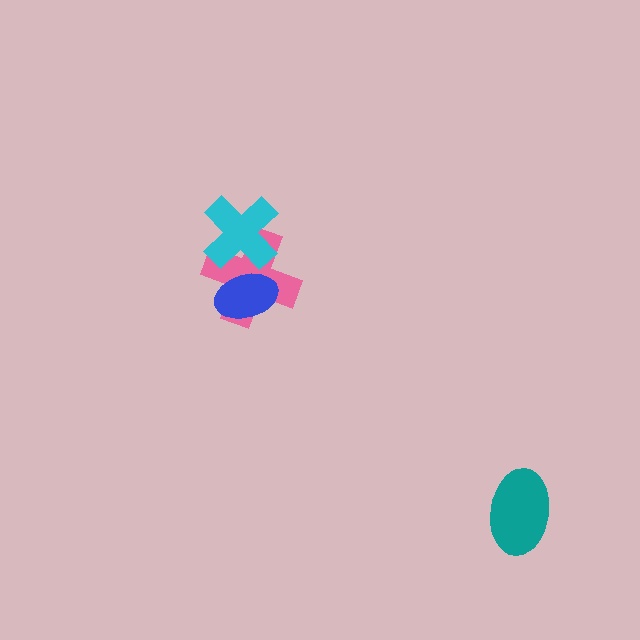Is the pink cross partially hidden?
Yes, it is partially covered by another shape.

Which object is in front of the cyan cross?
The blue ellipse is in front of the cyan cross.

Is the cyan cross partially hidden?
Yes, it is partially covered by another shape.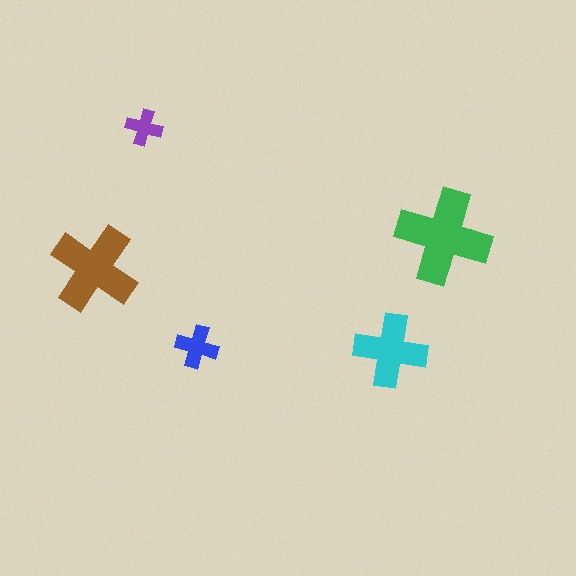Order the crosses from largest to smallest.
the green one, the brown one, the cyan one, the blue one, the purple one.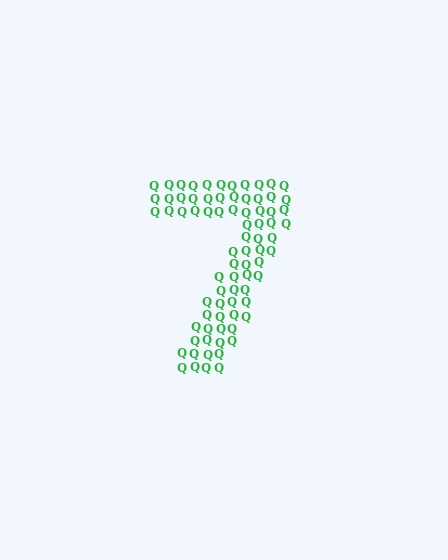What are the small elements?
The small elements are letter Q's.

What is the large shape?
The large shape is the digit 7.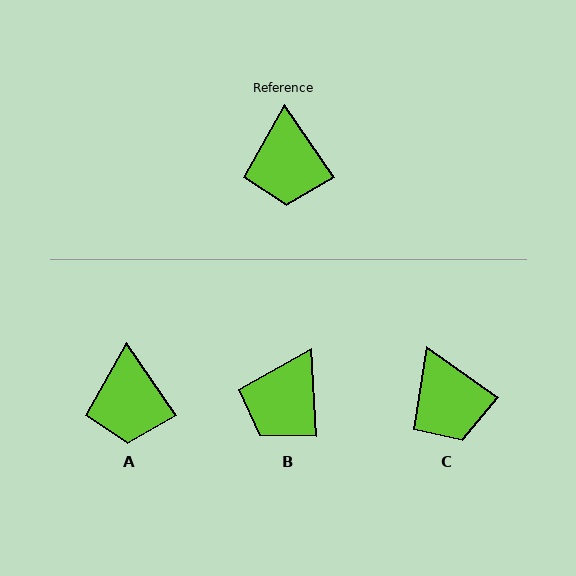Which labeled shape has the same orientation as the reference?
A.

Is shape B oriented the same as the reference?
No, it is off by about 31 degrees.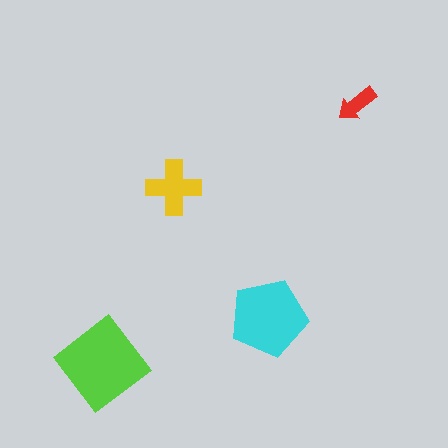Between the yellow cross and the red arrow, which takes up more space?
The yellow cross.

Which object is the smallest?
The red arrow.